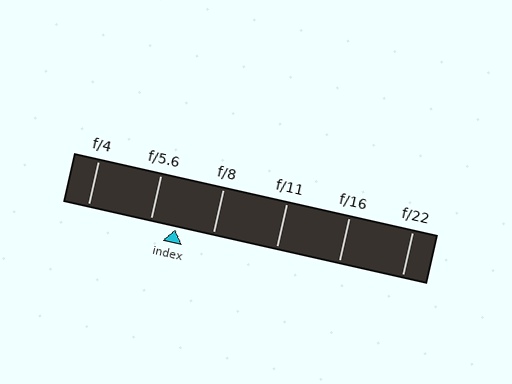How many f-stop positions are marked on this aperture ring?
There are 6 f-stop positions marked.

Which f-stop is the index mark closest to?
The index mark is closest to f/5.6.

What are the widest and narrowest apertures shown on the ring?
The widest aperture shown is f/4 and the narrowest is f/22.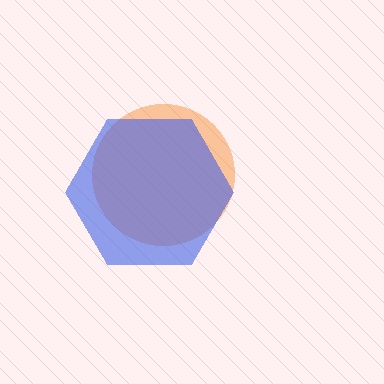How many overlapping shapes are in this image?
There are 2 overlapping shapes in the image.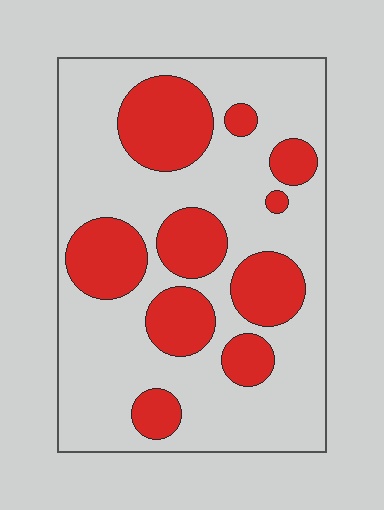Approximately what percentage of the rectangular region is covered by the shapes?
Approximately 30%.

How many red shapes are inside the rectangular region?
10.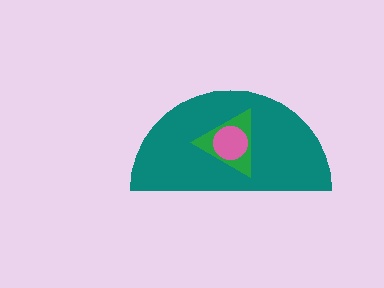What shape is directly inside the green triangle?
The pink circle.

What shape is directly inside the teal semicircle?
The green triangle.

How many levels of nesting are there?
3.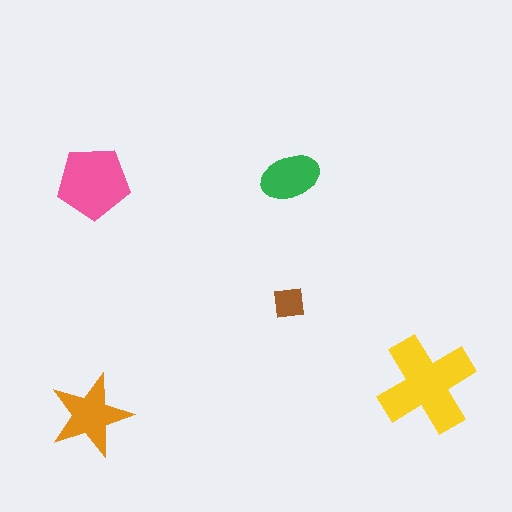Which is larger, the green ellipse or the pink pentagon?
The pink pentagon.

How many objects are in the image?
There are 5 objects in the image.